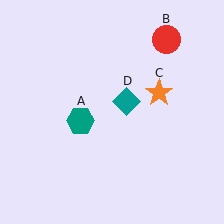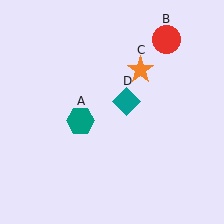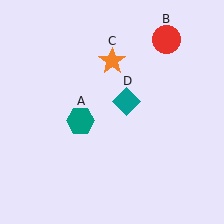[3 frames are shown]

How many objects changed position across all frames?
1 object changed position: orange star (object C).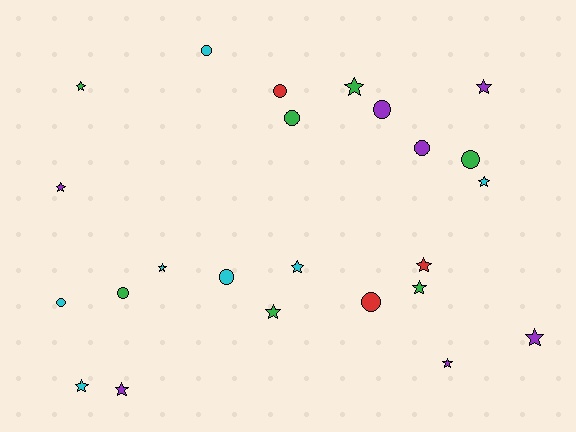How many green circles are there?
There are 3 green circles.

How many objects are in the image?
There are 24 objects.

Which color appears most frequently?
Purple, with 7 objects.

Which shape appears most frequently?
Star, with 14 objects.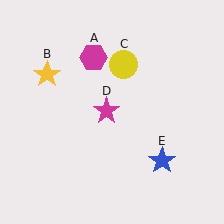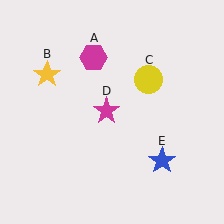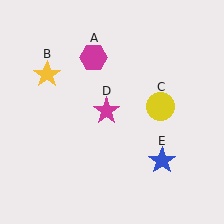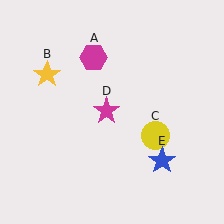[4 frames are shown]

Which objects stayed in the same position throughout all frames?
Magenta hexagon (object A) and yellow star (object B) and magenta star (object D) and blue star (object E) remained stationary.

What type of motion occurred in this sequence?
The yellow circle (object C) rotated clockwise around the center of the scene.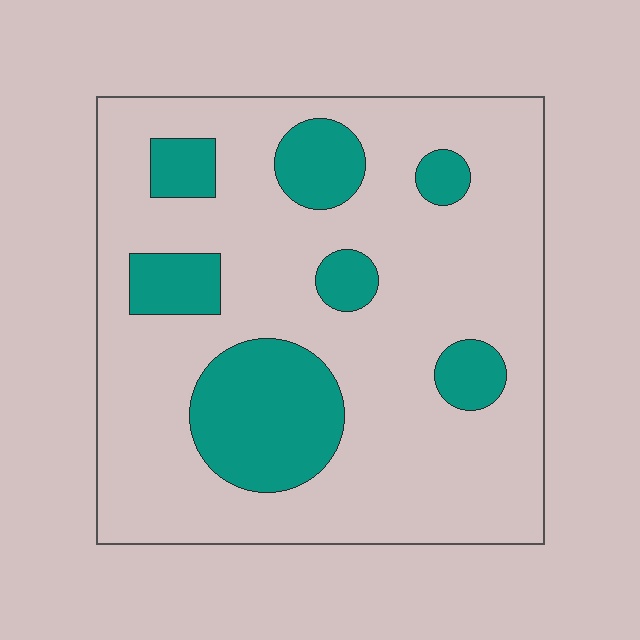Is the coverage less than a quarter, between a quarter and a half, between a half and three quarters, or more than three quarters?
Less than a quarter.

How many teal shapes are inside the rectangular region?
7.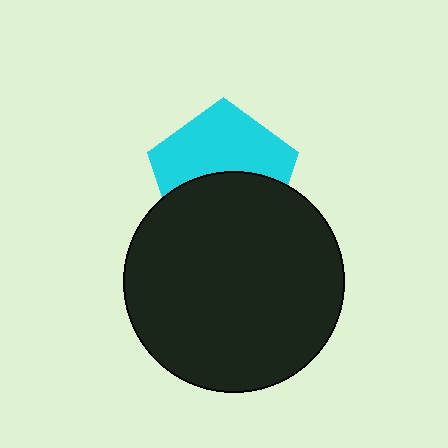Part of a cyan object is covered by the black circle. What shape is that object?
It is a pentagon.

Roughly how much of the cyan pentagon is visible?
About half of it is visible (roughly 52%).